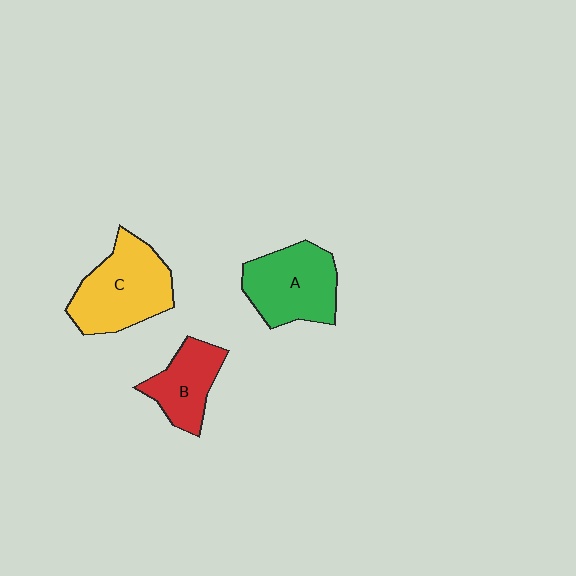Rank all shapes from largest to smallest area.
From largest to smallest: C (yellow), A (green), B (red).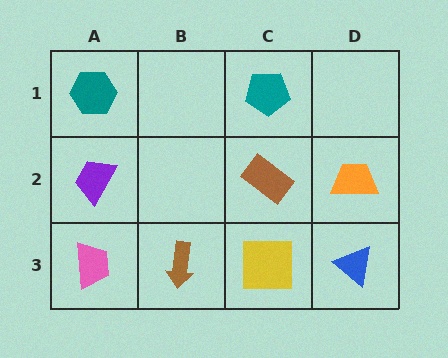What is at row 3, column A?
A pink trapezoid.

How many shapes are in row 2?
3 shapes.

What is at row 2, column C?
A brown rectangle.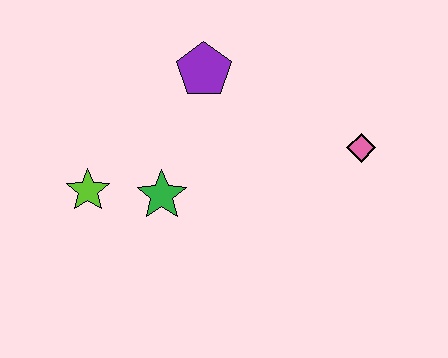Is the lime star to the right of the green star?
No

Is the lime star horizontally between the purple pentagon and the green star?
No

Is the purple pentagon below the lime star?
No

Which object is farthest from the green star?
The pink diamond is farthest from the green star.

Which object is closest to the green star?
The lime star is closest to the green star.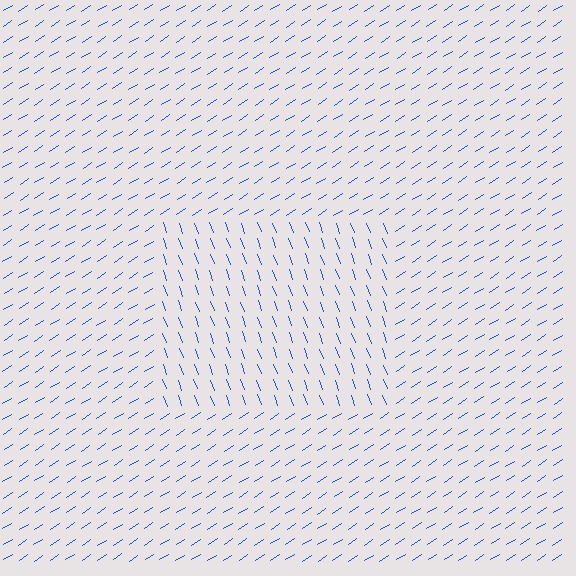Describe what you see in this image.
The image is filled with small blue line segments. A rectangle region in the image has lines oriented differently from the surrounding lines, creating a visible texture boundary.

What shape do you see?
I see a rectangle.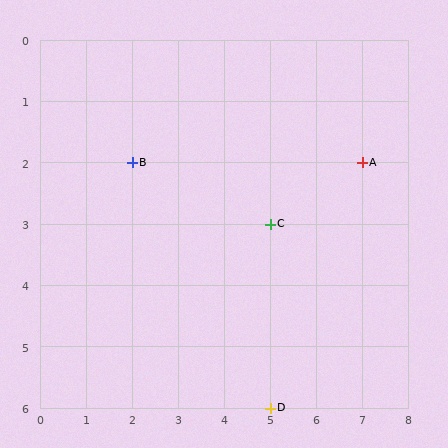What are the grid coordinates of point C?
Point C is at grid coordinates (5, 3).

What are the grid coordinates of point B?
Point B is at grid coordinates (2, 2).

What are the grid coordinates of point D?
Point D is at grid coordinates (5, 6).